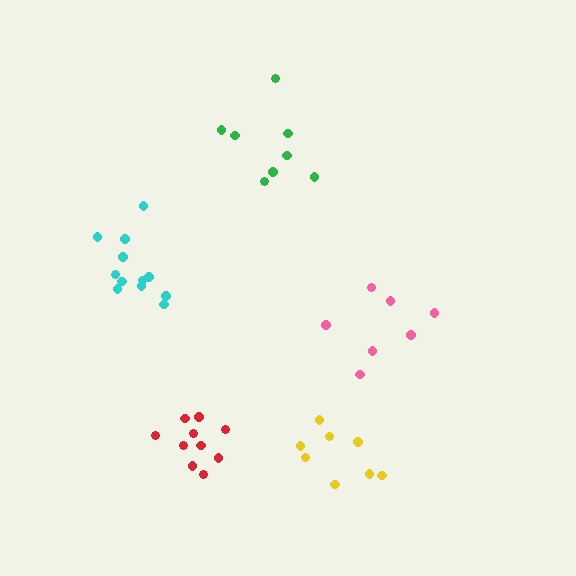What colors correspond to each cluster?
The clusters are colored: green, pink, cyan, red, yellow.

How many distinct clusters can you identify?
There are 5 distinct clusters.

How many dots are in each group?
Group 1: 8 dots, Group 2: 7 dots, Group 3: 12 dots, Group 4: 10 dots, Group 5: 8 dots (45 total).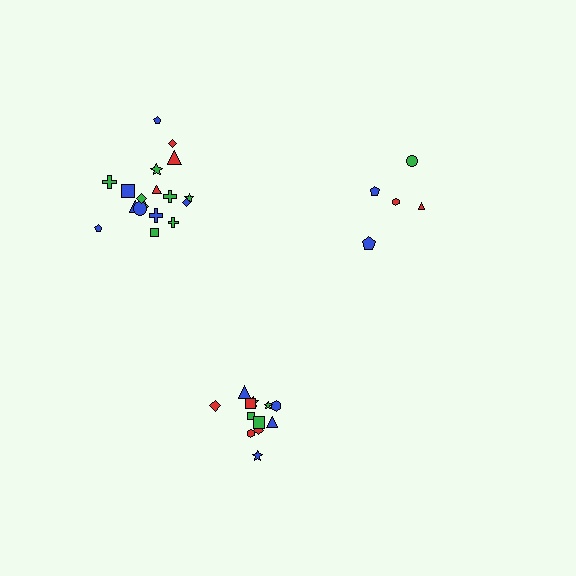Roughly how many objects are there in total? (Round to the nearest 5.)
Roughly 35 objects in total.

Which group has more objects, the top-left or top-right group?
The top-left group.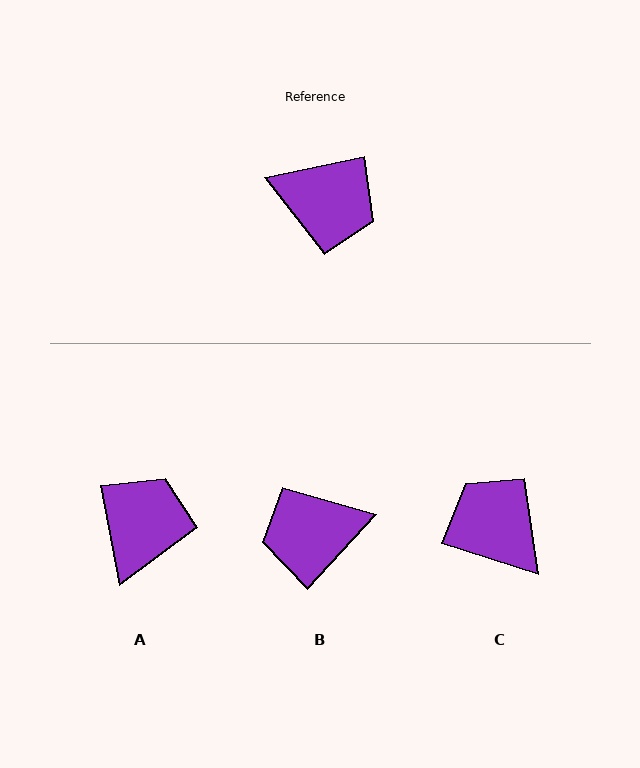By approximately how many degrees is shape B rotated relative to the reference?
Approximately 144 degrees clockwise.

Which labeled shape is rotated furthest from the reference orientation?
C, about 150 degrees away.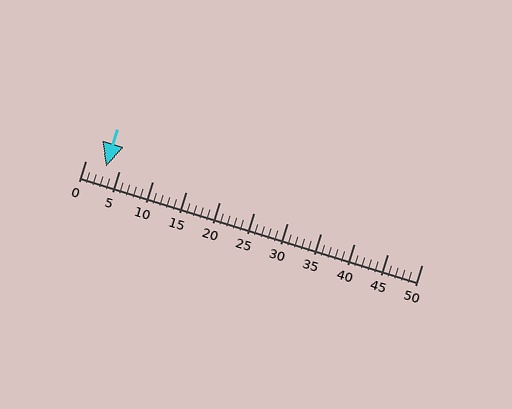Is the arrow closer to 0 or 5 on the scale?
The arrow is closer to 5.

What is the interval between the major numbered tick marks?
The major tick marks are spaced 5 units apart.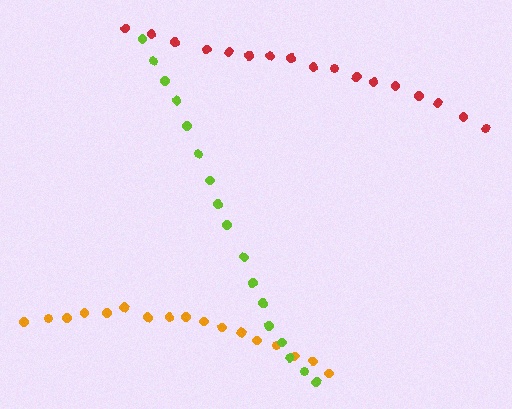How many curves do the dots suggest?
There are 3 distinct paths.